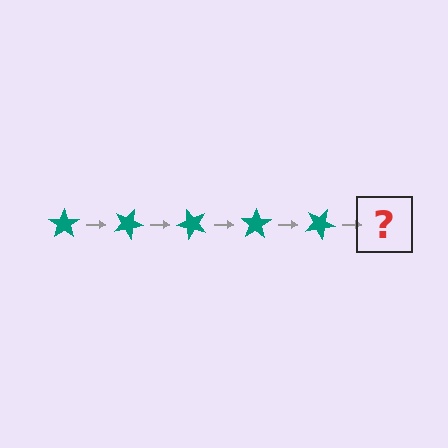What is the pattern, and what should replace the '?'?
The pattern is that the star rotates 25 degrees each step. The '?' should be a teal star rotated 125 degrees.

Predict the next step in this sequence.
The next step is a teal star rotated 125 degrees.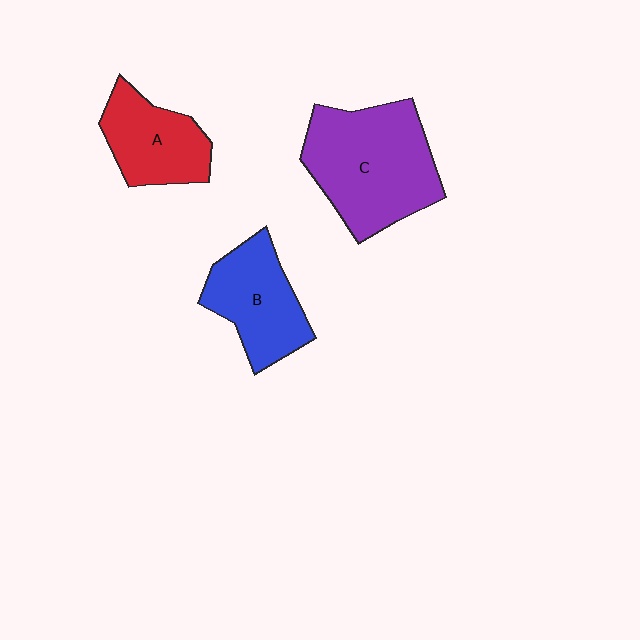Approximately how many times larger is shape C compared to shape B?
Approximately 1.5 times.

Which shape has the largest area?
Shape C (purple).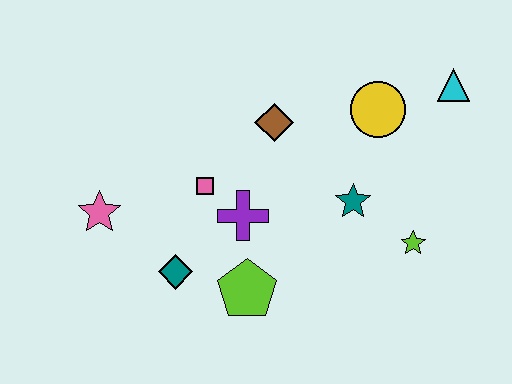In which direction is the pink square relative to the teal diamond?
The pink square is above the teal diamond.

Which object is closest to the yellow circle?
The cyan triangle is closest to the yellow circle.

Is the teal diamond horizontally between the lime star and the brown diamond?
No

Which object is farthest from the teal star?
The pink star is farthest from the teal star.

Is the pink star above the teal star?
No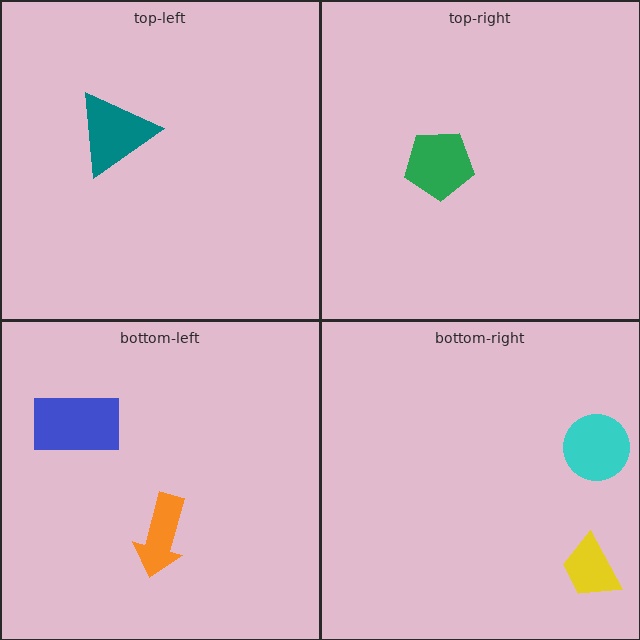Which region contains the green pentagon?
The top-right region.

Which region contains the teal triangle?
The top-left region.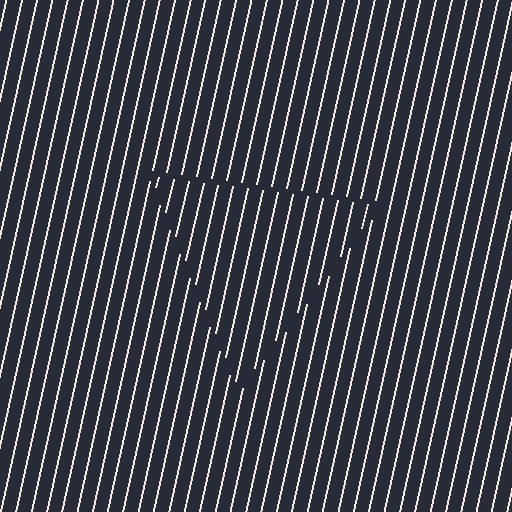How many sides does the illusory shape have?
3 sides — the line-ends trace a triangle.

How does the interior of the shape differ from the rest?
The interior of the shape contains the same grating, shifted by half a period — the contour is defined by the phase discontinuity where line-ends from the inner and outer gratings abut.